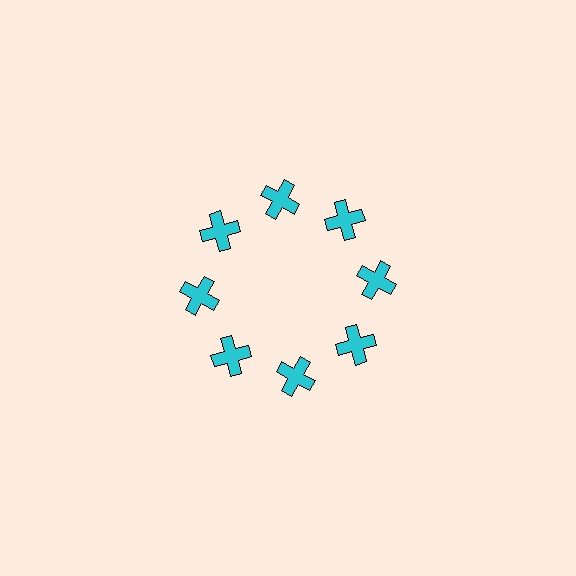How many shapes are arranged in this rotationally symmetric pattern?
There are 8 shapes, arranged in 8 groups of 1.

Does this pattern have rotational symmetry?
Yes, this pattern has 8-fold rotational symmetry. It looks the same after rotating 45 degrees around the center.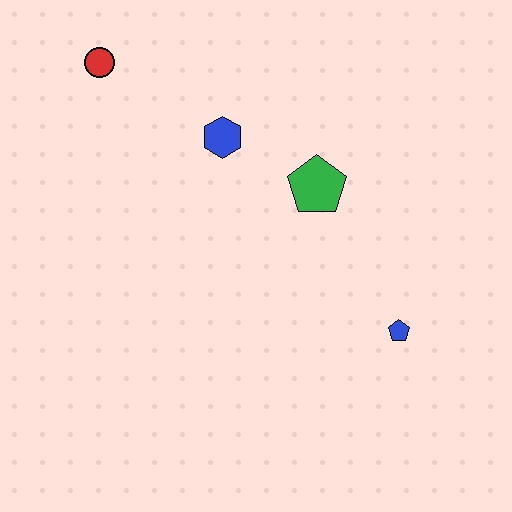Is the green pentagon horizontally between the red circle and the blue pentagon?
Yes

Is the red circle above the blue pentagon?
Yes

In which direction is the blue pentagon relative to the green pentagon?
The blue pentagon is below the green pentagon.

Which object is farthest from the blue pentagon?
The red circle is farthest from the blue pentagon.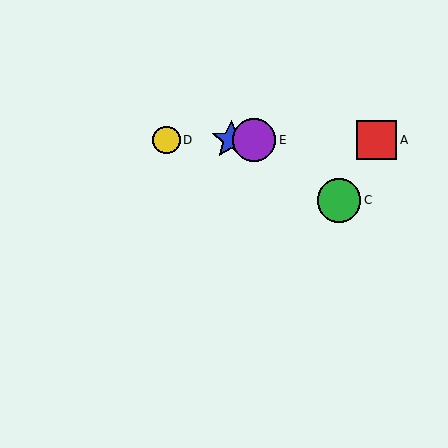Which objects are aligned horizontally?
Objects A, B, D, E are aligned horizontally.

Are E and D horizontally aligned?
Yes, both are at y≈140.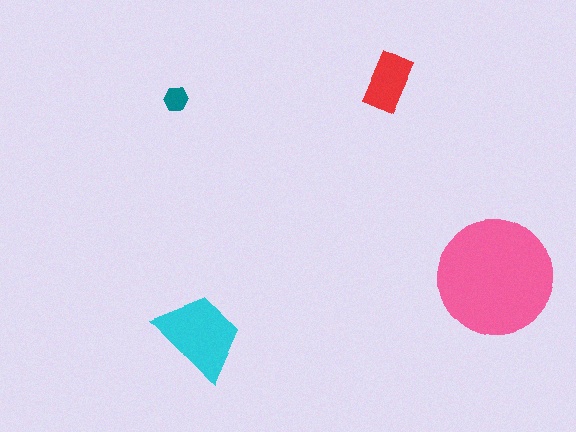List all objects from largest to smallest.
The pink circle, the cyan trapezoid, the red rectangle, the teal hexagon.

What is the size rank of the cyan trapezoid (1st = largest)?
2nd.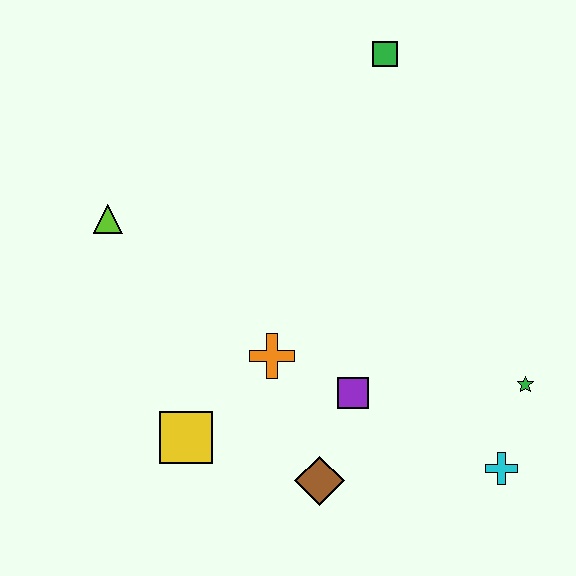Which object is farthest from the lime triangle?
The cyan cross is farthest from the lime triangle.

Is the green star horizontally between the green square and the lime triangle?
No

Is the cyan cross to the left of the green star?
Yes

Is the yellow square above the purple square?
No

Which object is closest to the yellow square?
The orange cross is closest to the yellow square.